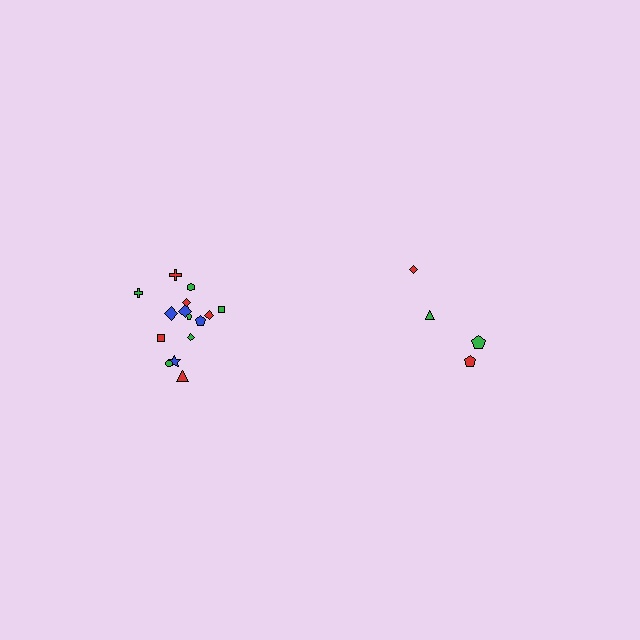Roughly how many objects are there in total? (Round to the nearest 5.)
Roughly 20 objects in total.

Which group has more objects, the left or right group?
The left group.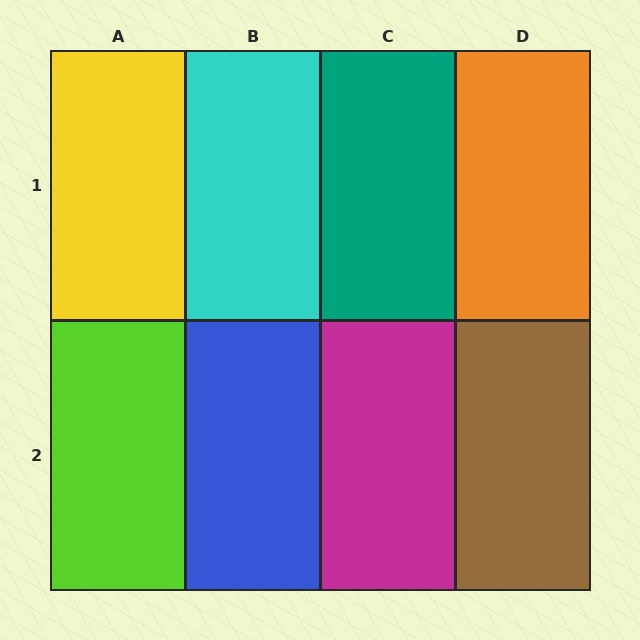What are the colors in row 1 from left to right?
Yellow, cyan, teal, orange.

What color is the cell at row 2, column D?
Brown.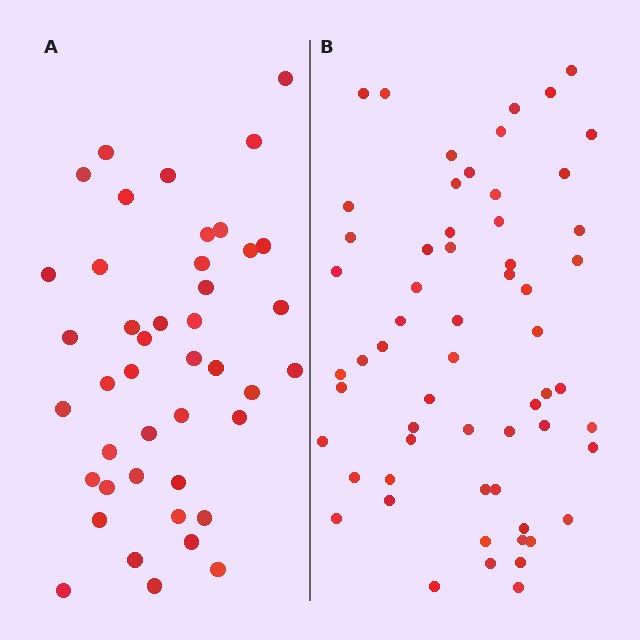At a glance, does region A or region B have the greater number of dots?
Region B (the right region) has more dots.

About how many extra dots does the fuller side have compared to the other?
Region B has approximately 15 more dots than region A.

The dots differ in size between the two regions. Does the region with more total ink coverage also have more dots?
No. Region A has more total ink coverage because its dots are larger, but region B actually contains more individual dots. Total area can be misleading — the number of items is what matters here.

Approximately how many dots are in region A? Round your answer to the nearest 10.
About 40 dots. (The exact count is 43, which rounds to 40.)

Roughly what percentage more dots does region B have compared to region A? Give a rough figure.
About 40% more.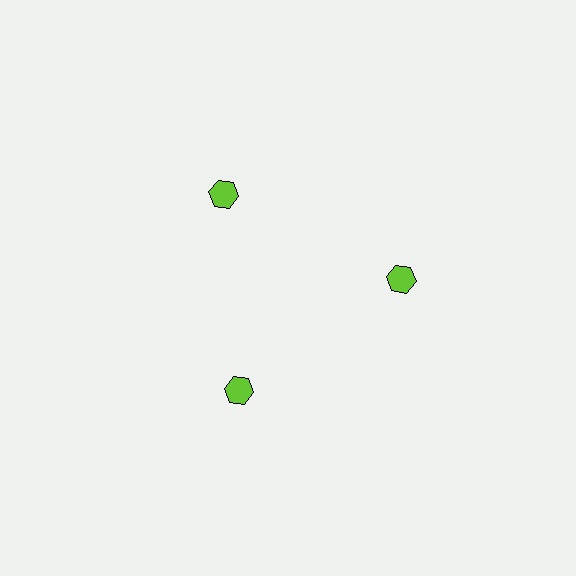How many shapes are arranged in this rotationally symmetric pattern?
There are 3 shapes, arranged in 3 groups of 1.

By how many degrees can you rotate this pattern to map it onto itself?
The pattern maps onto itself every 120 degrees of rotation.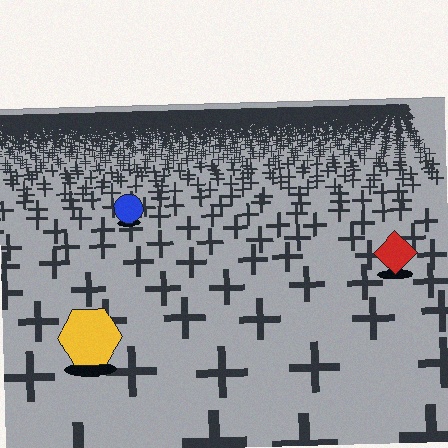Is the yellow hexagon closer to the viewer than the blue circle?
Yes. The yellow hexagon is closer — you can tell from the texture gradient: the ground texture is coarser near it.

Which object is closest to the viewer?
The yellow hexagon is closest. The texture marks near it are larger and more spread out.